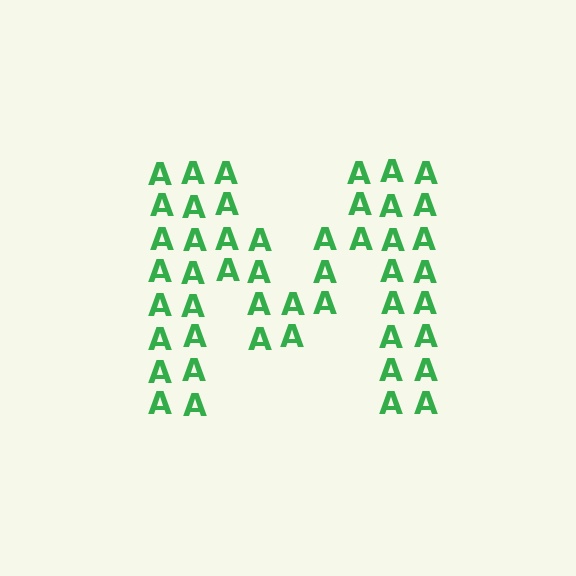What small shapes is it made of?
It is made of small letter A's.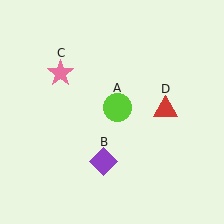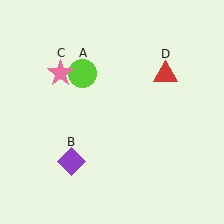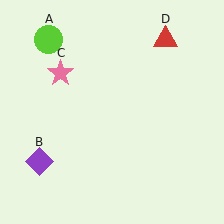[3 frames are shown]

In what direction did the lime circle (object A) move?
The lime circle (object A) moved up and to the left.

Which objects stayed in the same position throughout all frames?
Pink star (object C) remained stationary.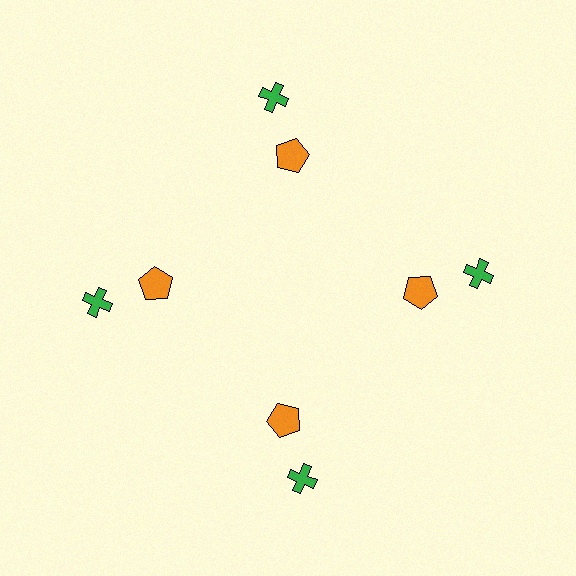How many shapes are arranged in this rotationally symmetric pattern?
There are 8 shapes, arranged in 4 groups of 2.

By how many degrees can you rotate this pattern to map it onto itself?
The pattern maps onto itself every 90 degrees of rotation.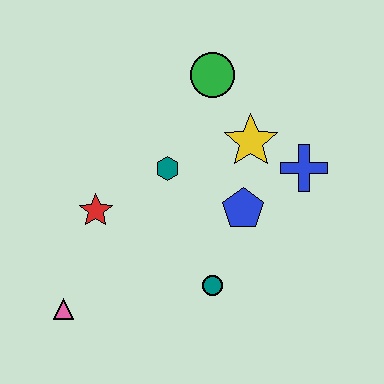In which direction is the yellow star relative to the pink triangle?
The yellow star is to the right of the pink triangle.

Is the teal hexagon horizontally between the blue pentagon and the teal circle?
No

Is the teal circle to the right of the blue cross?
No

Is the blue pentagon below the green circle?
Yes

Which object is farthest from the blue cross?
The pink triangle is farthest from the blue cross.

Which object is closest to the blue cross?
The yellow star is closest to the blue cross.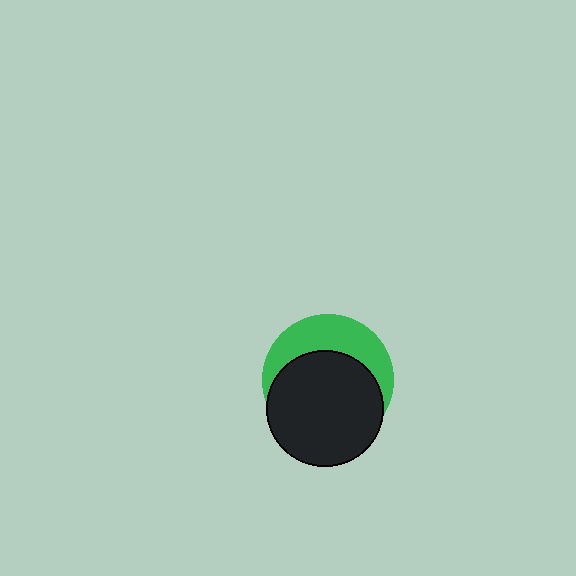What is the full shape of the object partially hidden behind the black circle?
The partially hidden object is a green circle.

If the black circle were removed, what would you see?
You would see the complete green circle.